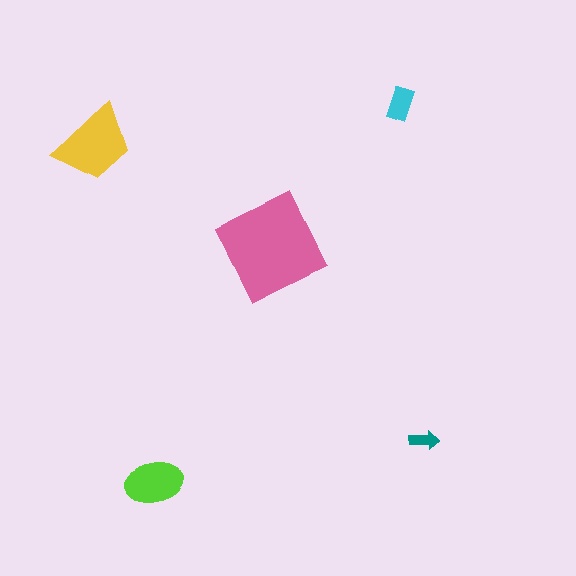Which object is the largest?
The pink square.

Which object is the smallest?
The teal arrow.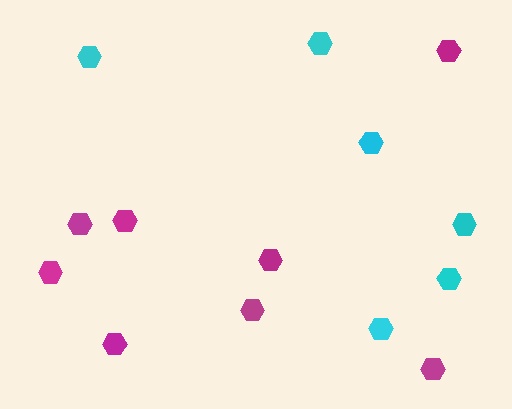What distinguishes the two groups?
There are 2 groups: one group of cyan hexagons (6) and one group of magenta hexagons (8).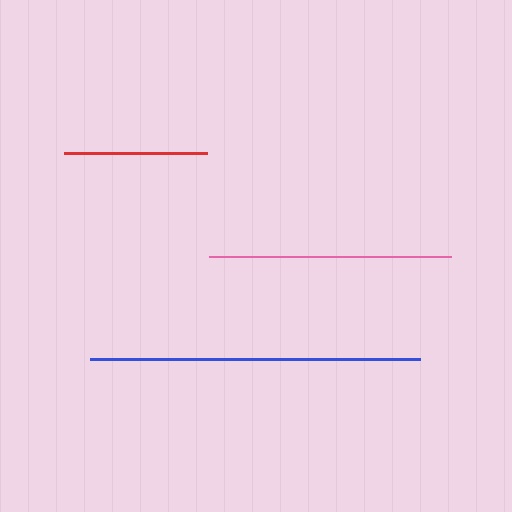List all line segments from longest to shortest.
From longest to shortest: blue, pink, red.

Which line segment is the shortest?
The red line is the shortest at approximately 143 pixels.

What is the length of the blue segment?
The blue segment is approximately 330 pixels long.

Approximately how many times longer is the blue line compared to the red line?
The blue line is approximately 2.3 times the length of the red line.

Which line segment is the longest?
The blue line is the longest at approximately 330 pixels.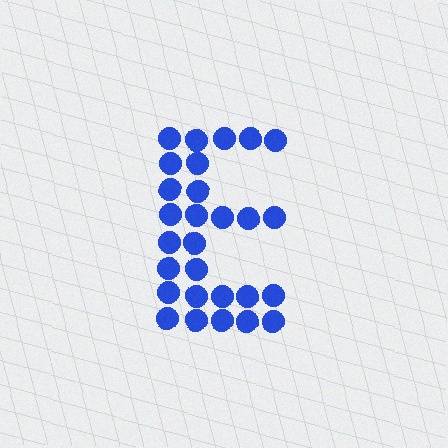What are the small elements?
The small elements are circles.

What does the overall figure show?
The overall figure shows the letter E.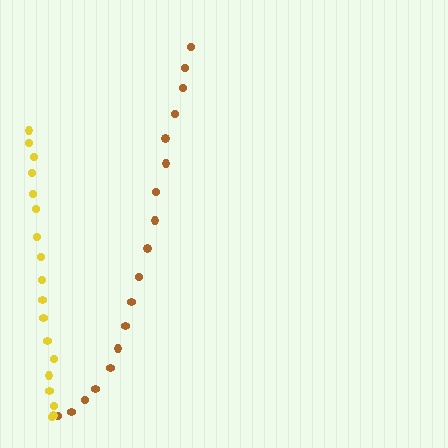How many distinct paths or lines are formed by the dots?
There are 2 distinct paths.